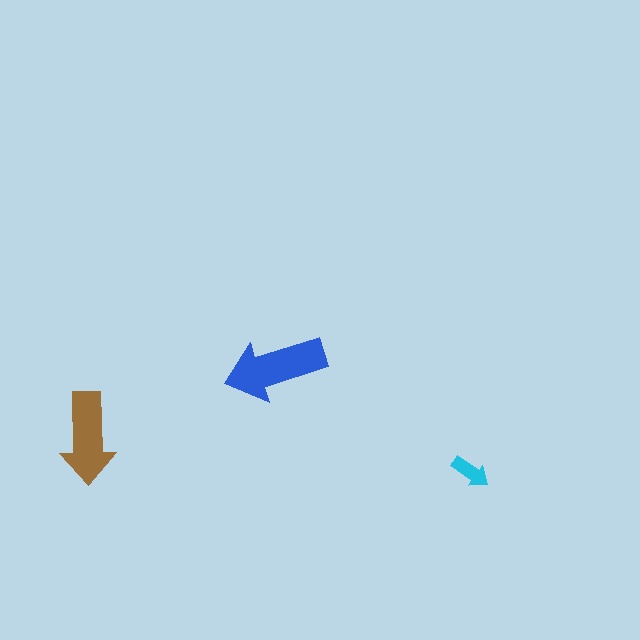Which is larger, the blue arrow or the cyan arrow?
The blue one.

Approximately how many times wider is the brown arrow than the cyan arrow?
About 2.5 times wider.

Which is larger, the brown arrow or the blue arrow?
The blue one.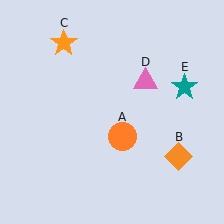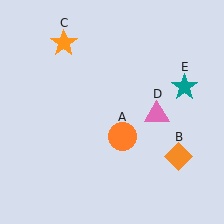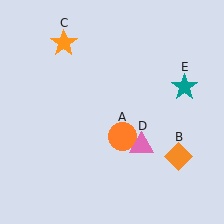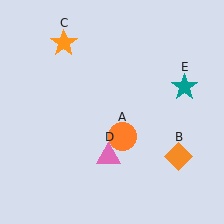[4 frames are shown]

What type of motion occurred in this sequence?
The pink triangle (object D) rotated clockwise around the center of the scene.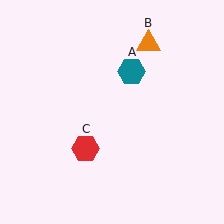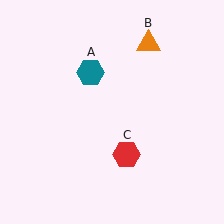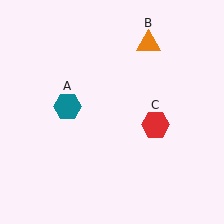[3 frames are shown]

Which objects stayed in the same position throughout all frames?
Orange triangle (object B) remained stationary.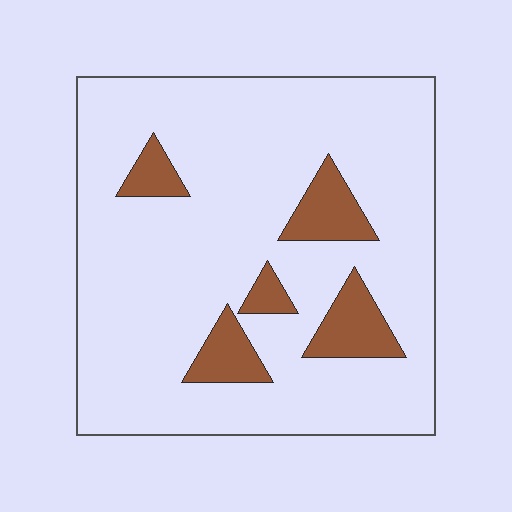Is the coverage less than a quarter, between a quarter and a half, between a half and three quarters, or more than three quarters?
Less than a quarter.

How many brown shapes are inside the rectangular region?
5.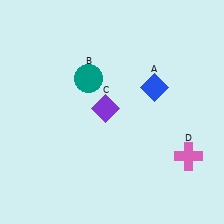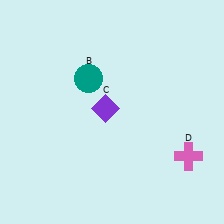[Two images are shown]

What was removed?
The blue diamond (A) was removed in Image 2.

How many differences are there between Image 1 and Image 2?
There is 1 difference between the two images.